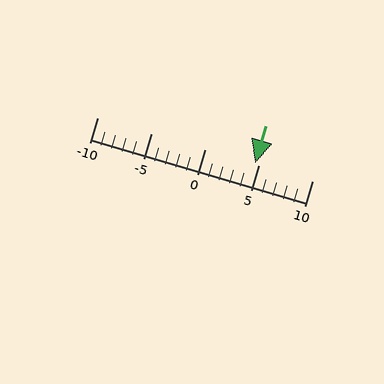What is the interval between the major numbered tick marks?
The major tick marks are spaced 5 units apart.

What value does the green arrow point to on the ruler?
The green arrow points to approximately 5.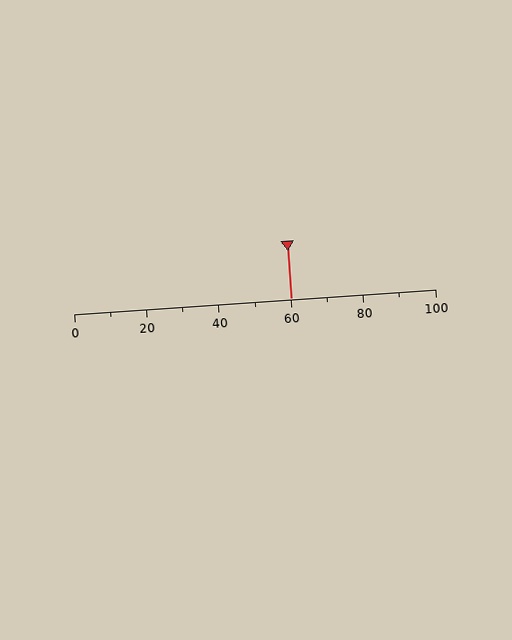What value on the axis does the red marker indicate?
The marker indicates approximately 60.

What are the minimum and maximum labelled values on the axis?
The axis runs from 0 to 100.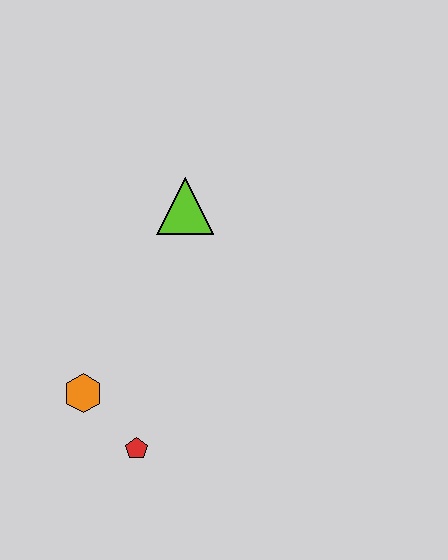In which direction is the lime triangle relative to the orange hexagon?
The lime triangle is above the orange hexagon.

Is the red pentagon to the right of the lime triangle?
No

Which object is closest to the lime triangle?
The orange hexagon is closest to the lime triangle.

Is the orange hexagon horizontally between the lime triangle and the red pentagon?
No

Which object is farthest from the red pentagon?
The lime triangle is farthest from the red pentagon.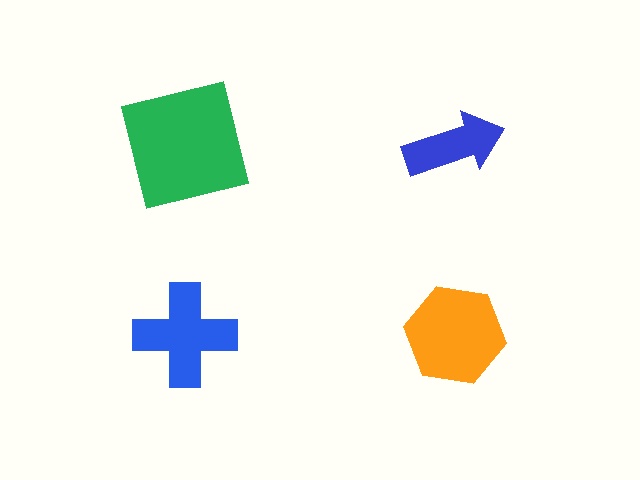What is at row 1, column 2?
A blue arrow.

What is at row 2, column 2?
An orange hexagon.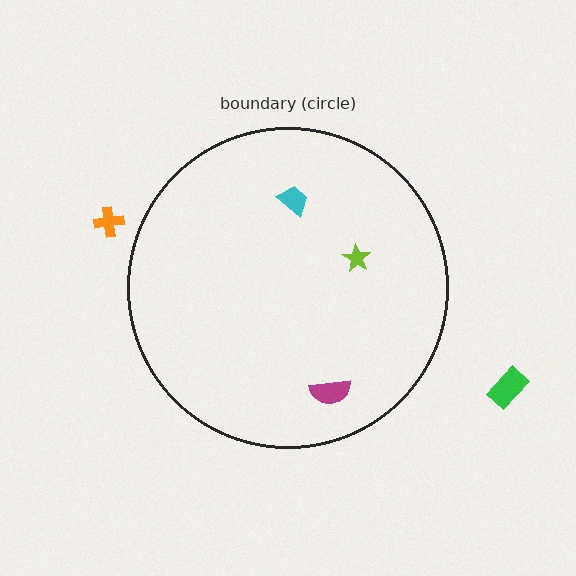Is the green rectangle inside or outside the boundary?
Outside.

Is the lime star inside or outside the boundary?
Inside.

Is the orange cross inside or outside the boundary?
Outside.